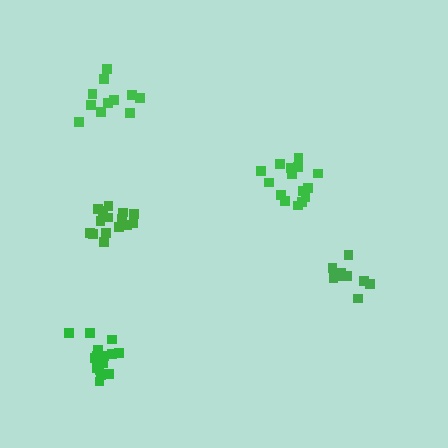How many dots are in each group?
Group 1: 15 dots, Group 2: 15 dots, Group 3: 10 dots, Group 4: 11 dots, Group 5: 15 dots (66 total).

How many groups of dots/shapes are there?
There are 5 groups.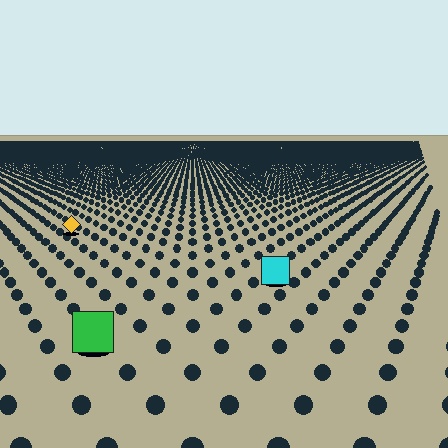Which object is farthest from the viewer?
The yellow diamond is farthest from the viewer. It appears smaller and the ground texture around it is denser.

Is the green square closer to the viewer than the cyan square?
Yes. The green square is closer — you can tell from the texture gradient: the ground texture is coarser near it.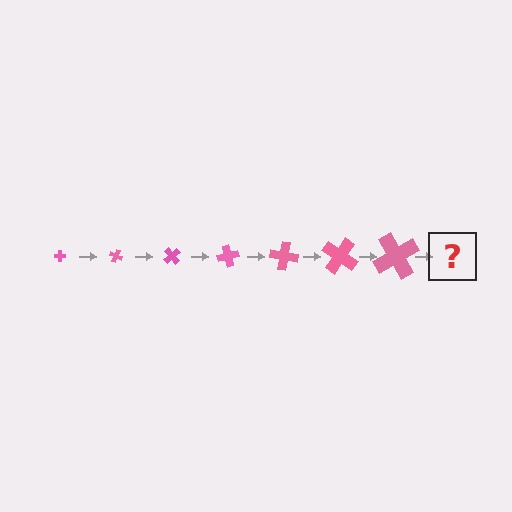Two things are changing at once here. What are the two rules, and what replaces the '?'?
The two rules are that the cross grows larger each step and it rotates 25 degrees each step. The '?' should be a cross, larger than the previous one and rotated 175 degrees from the start.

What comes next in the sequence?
The next element should be a cross, larger than the previous one and rotated 175 degrees from the start.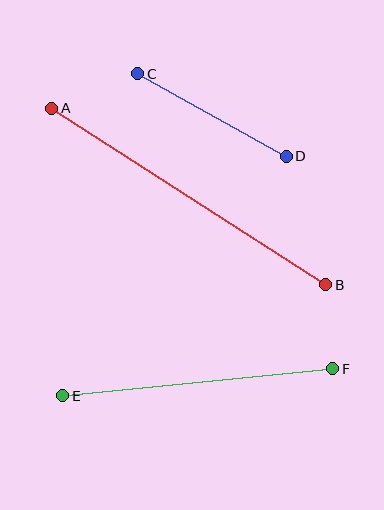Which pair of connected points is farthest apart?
Points A and B are farthest apart.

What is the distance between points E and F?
The distance is approximately 271 pixels.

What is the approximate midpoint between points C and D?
The midpoint is at approximately (212, 115) pixels.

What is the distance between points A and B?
The distance is approximately 326 pixels.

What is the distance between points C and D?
The distance is approximately 170 pixels.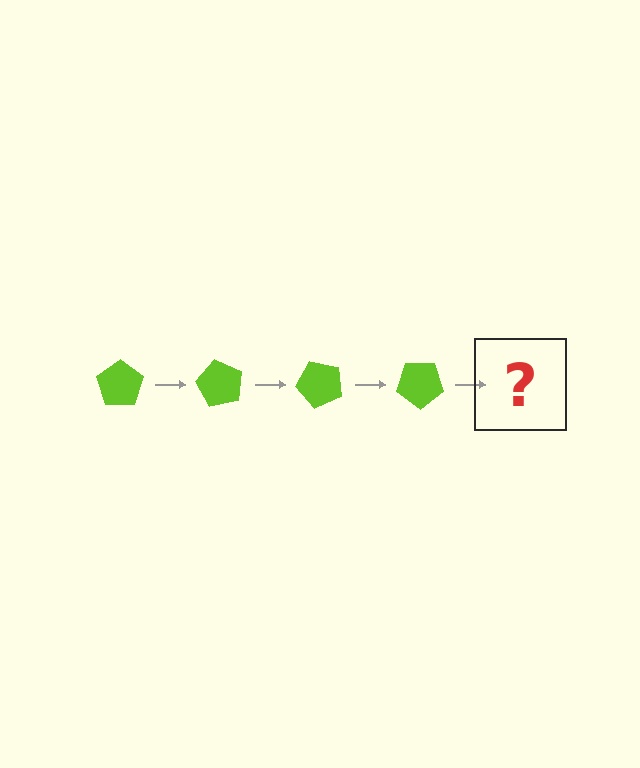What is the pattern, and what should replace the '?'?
The pattern is that the pentagon rotates 60 degrees each step. The '?' should be a lime pentagon rotated 240 degrees.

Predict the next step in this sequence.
The next step is a lime pentagon rotated 240 degrees.